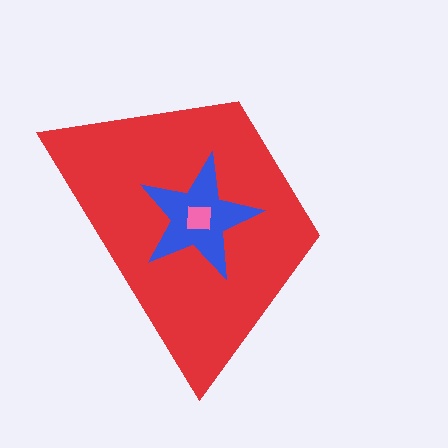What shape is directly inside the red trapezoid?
The blue star.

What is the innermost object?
The pink square.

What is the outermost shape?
The red trapezoid.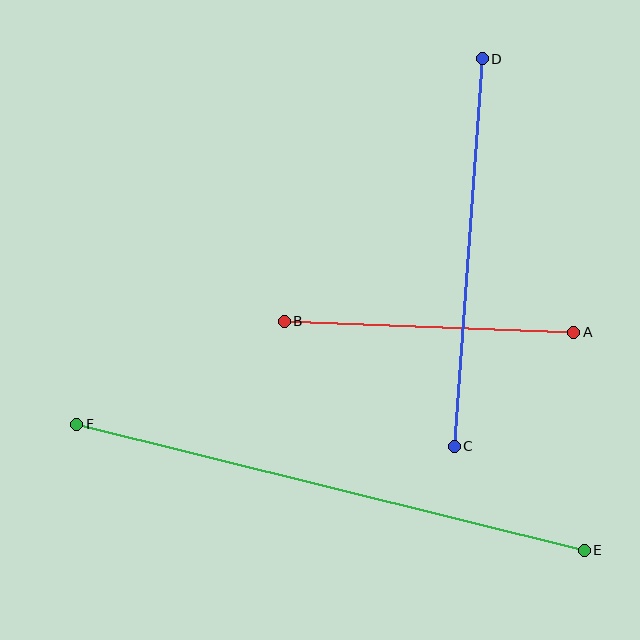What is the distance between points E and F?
The distance is approximately 523 pixels.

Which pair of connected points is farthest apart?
Points E and F are farthest apart.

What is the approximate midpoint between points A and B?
The midpoint is at approximately (429, 327) pixels.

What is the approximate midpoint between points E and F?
The midpoint is at approximately (331, 487) pixels.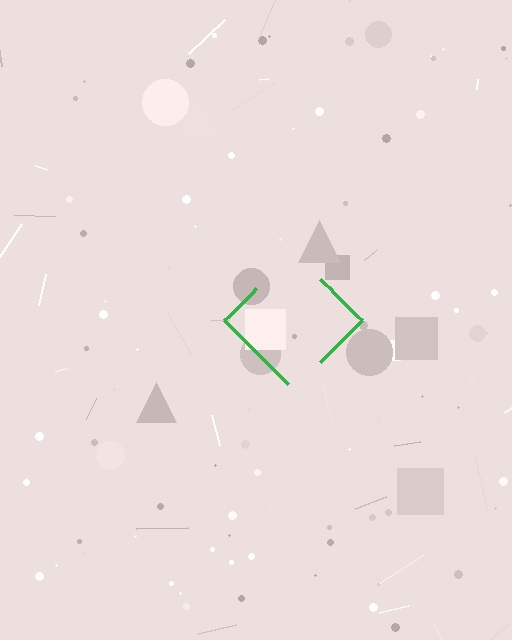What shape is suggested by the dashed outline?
The dashed outline suggests a diamond.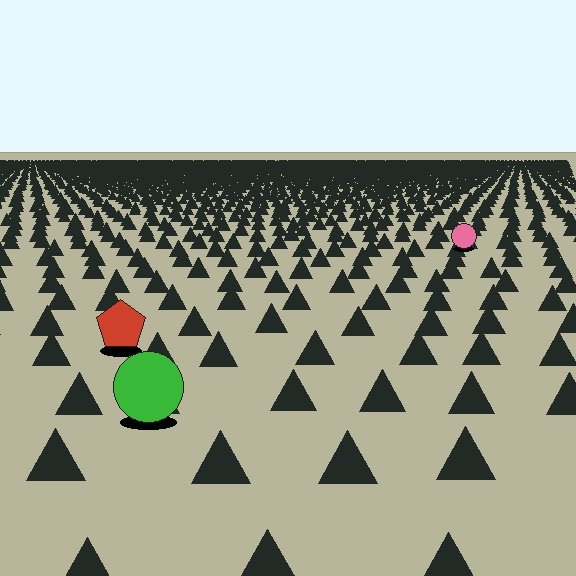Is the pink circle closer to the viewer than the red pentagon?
No. The red pentagon is closer — you can tell from the texture gradient: the ground texture is coarser near it.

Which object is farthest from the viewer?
The pink circle is farthest from the viewer. It appears smaller and the ground texture around it is denser.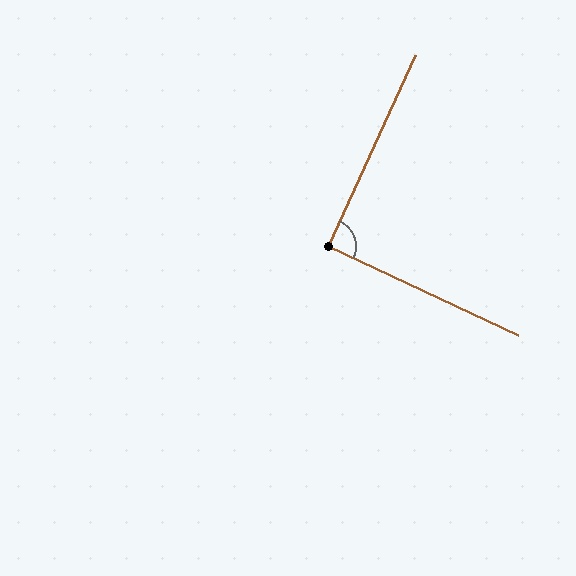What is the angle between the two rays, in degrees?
Approximately 90 degrees.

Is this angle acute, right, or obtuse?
It is approximately a right angle.